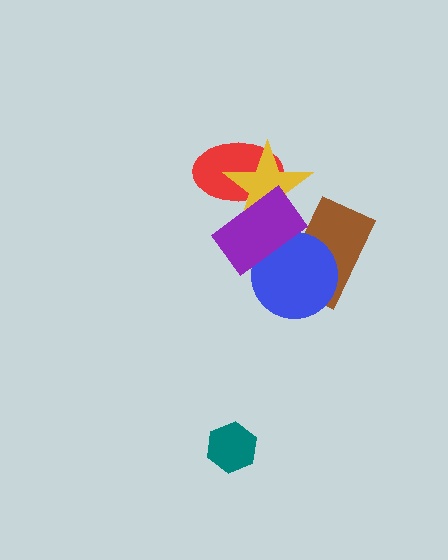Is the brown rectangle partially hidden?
Yes, it is partially covered by another shape.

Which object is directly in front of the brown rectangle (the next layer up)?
The blue circle is directly in front of the brown rectangle.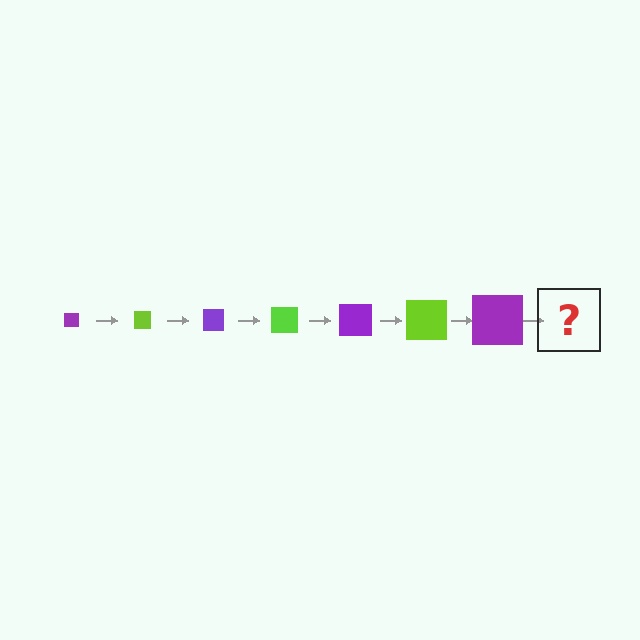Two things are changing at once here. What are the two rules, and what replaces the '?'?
The two rules are that the square grows larger each step and the color cycles through purple and lime. The '?' should be a lime square, larger than the previous one.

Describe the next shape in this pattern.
It should be a lime square, larger than the previous one.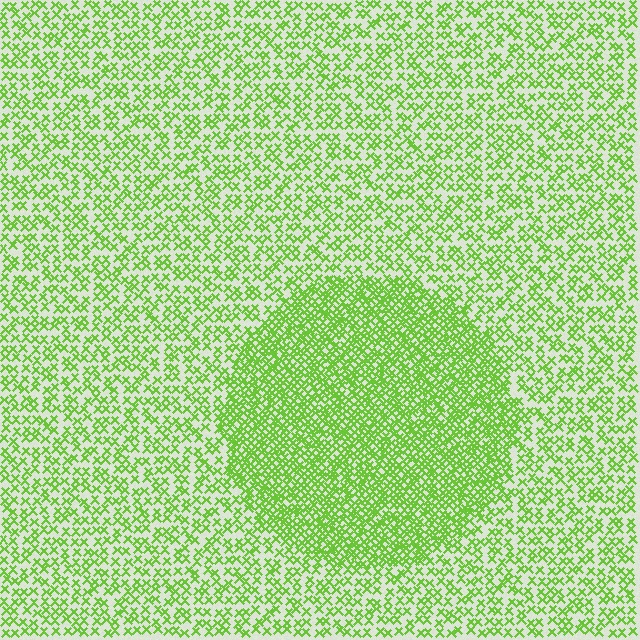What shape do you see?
I see a circle.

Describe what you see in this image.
The image contains small lime elements arranged at two different densities. A circle-shaped region is visible where the elements are more densely packed than the surrounding area.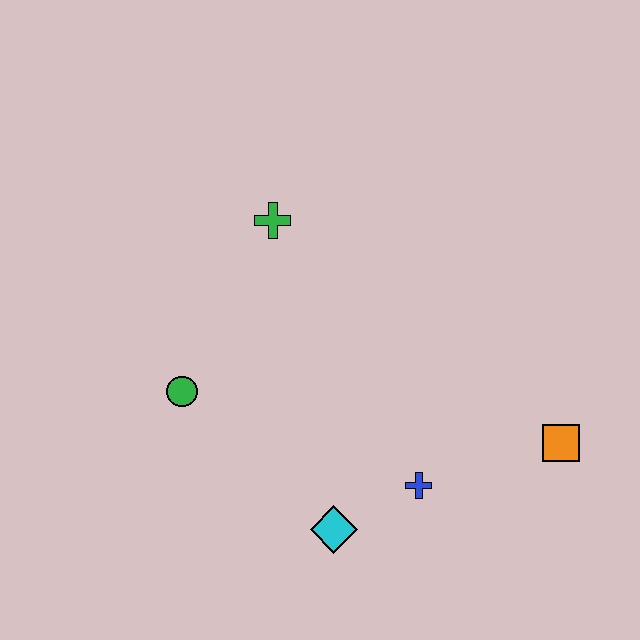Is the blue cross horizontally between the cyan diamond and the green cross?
No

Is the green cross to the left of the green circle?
No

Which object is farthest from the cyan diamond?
The green cross is farthest from the cyan diamond.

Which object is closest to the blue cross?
The cyan diamond is closest to the blue cross.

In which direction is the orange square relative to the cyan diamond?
The orange square is to the right of the cyan diamond.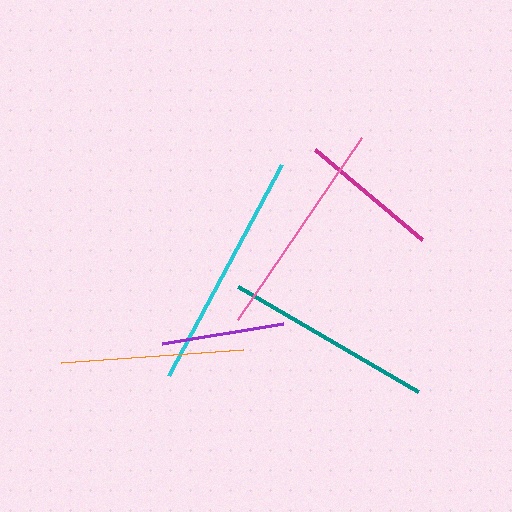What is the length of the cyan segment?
The cyan segment is approximately 239 pixels long.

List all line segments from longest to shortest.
From longest to shortest: cyan, pink, teal, orange, magenta, purple.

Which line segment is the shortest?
The purple line is the shortest at approximately 123 pixels.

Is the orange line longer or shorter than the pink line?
The pink line is longer than the orange line.